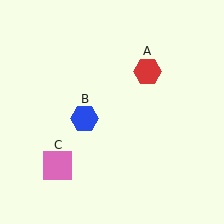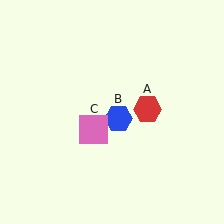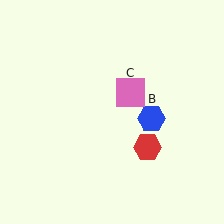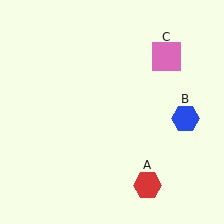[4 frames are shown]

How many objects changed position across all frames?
3 objects changed position: red hexagon (object A), blue hexagon (object B), pink square (object C).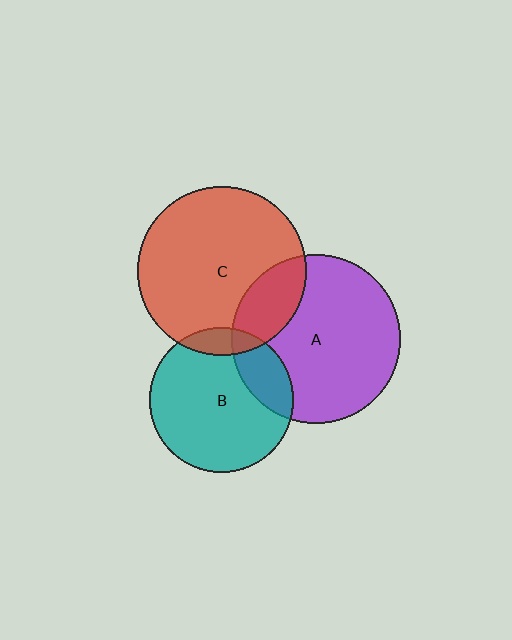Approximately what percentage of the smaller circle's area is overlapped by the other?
Approximately 20%.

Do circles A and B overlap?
Yes.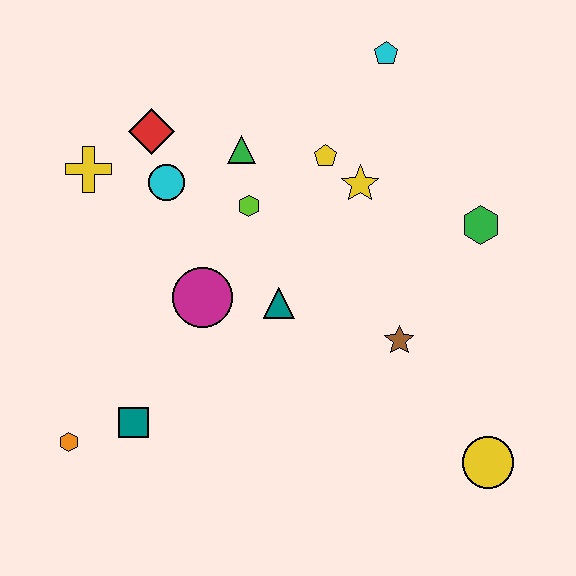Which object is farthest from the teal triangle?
The cyan pentagon is farthest from the teal triangle.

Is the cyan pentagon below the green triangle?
No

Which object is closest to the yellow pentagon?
The yellow star is closest to the yellow pentagon.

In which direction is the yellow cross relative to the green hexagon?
The yellow cross is to the left of the green hexagon.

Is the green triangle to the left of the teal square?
No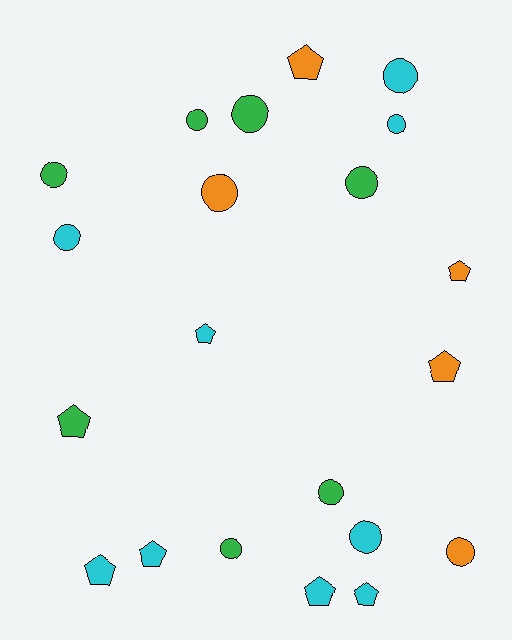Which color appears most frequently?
Cyan, with 9 objects.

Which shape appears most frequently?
Circle, with 12 objects.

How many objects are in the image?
There are 21 objects.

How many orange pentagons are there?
There are 3 orange pentagons.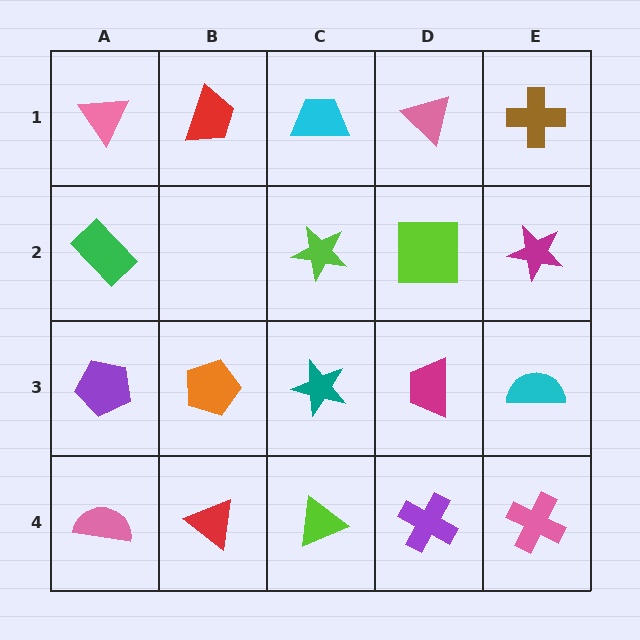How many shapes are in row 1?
5 shapes.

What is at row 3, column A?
A purple pentagon.